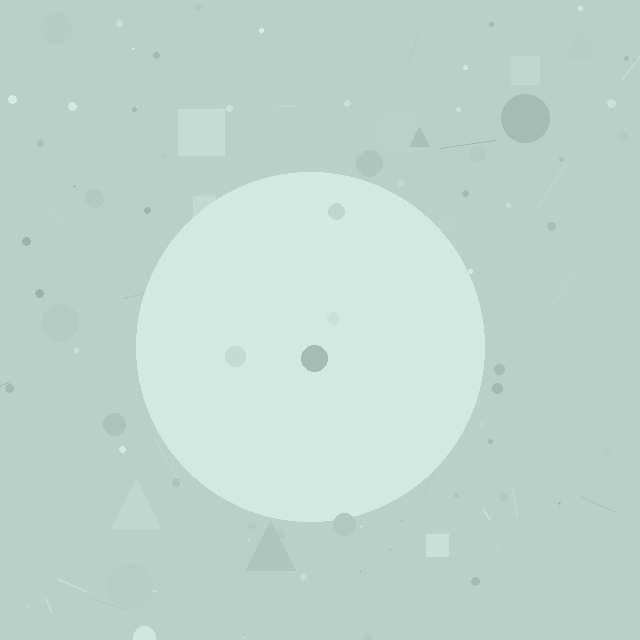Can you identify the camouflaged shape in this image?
The camouflaged shape is a circle.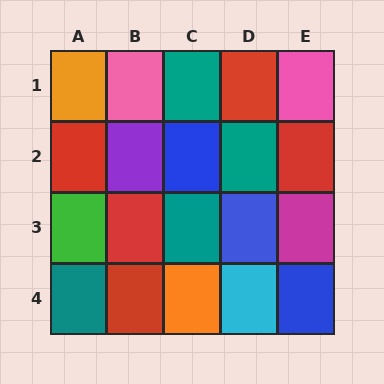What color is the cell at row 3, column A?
Green.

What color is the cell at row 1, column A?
Orange.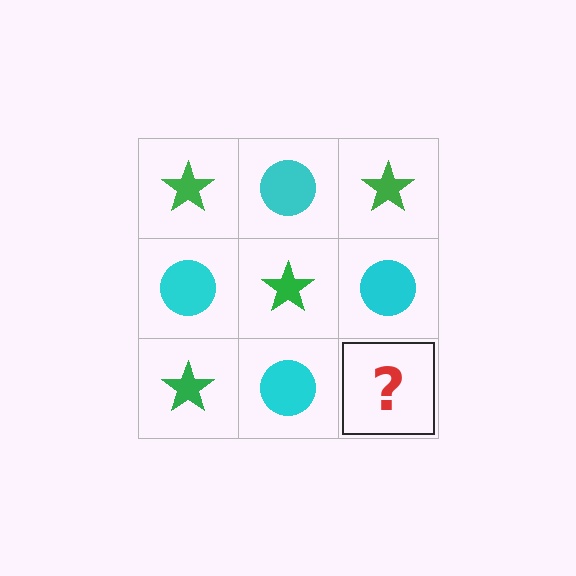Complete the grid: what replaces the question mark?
The question mark should be replaced with a green star.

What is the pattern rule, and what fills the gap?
The rule is that it alternates green star and cyan circle in a checkerboard pattern. The gap should be filled with a green star.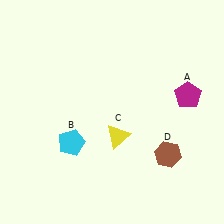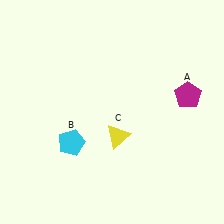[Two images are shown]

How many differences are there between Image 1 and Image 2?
There is 1 difference between the two images.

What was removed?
The brown hexagon (D) was removed in Image 2.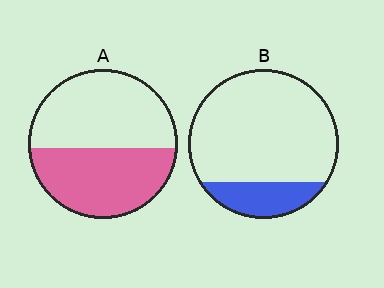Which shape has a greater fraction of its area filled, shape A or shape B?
Shape A.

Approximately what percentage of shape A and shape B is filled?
A is approximately 45% and B is approximately 20%.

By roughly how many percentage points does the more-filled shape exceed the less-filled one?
By roughly 25 percentage points (A over B).